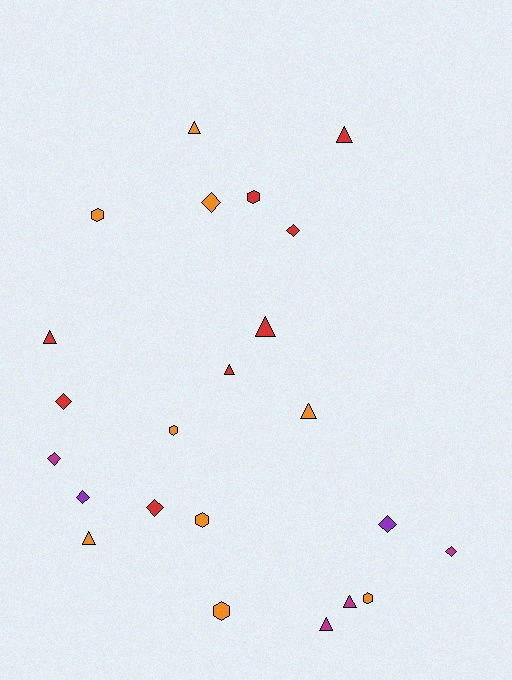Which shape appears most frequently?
Triangle, with 9 objects.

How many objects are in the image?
There are 23 objects.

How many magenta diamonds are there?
There are 2 magenta diamonds.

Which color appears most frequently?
Orange, with 9 objects.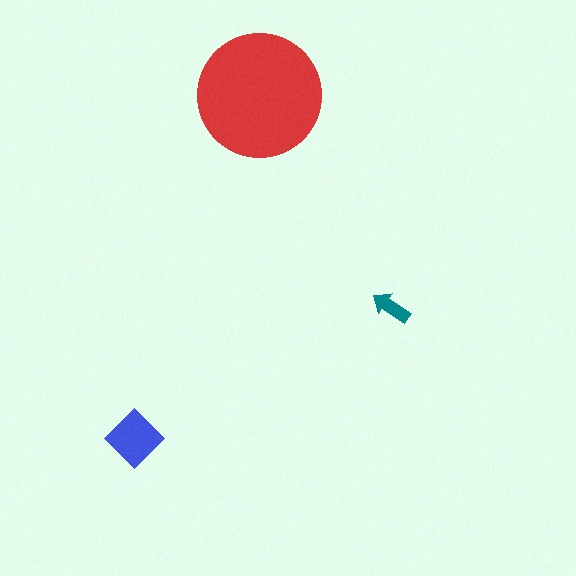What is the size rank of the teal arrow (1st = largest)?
3rd.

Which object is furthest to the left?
The blue diamond is leftmost.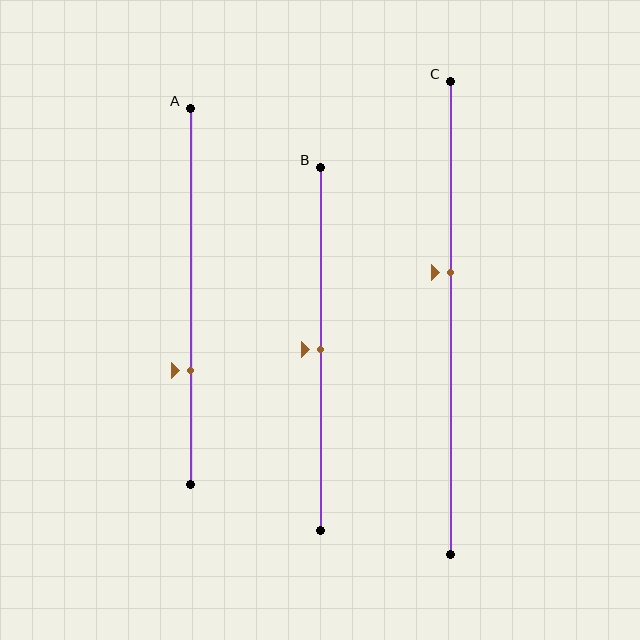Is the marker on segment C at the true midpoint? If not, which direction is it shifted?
No, the marker on segment C is shifted upward by about 10% of the segment length.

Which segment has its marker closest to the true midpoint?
Segment B has its marker closest to the true midpoint.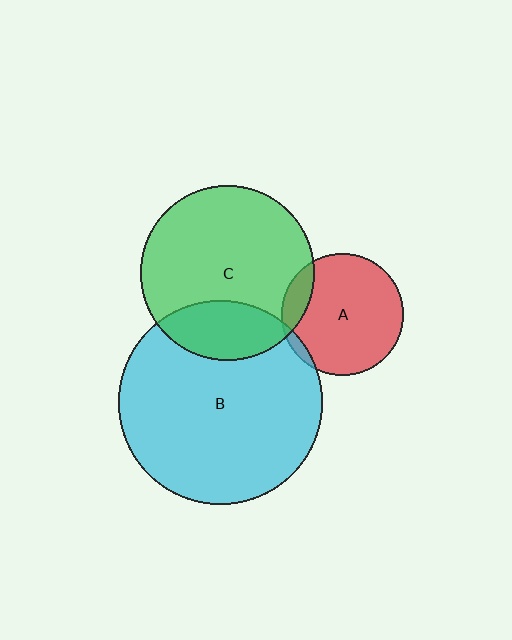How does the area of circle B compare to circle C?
Approximately 1.4 times.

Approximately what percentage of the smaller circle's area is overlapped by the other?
Approximately 25%.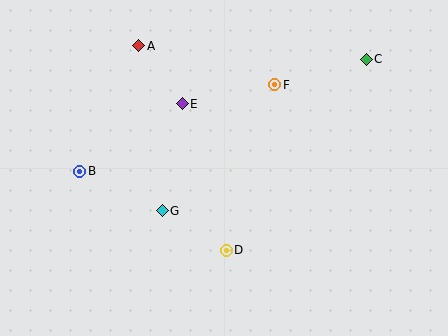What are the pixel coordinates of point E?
Point E is at (182, 104).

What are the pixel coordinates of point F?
Point F is at (275, 85).